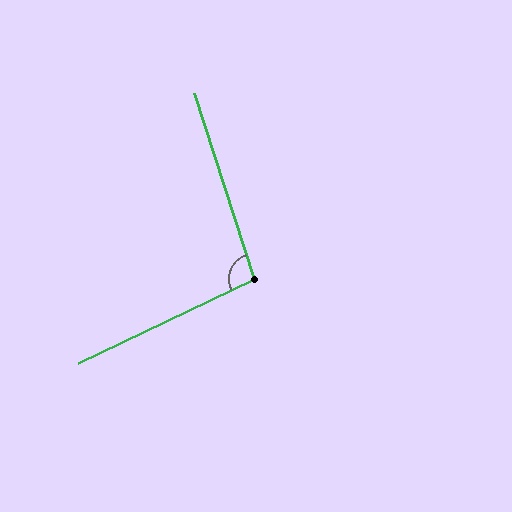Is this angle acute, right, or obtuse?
It is obtuse.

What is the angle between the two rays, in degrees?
Approximately 98 degrees.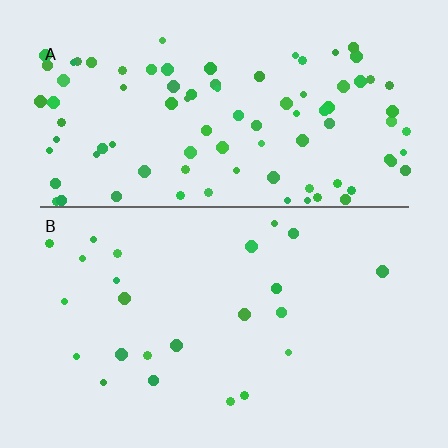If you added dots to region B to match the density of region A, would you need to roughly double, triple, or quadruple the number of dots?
Approximately quadruple.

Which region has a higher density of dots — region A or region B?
A (the top).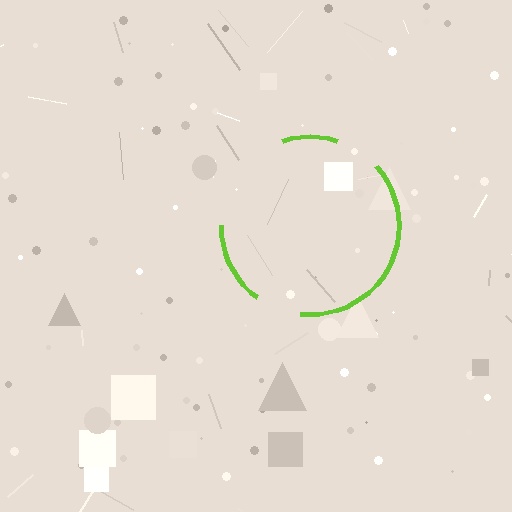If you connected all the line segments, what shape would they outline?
They would outline a circle.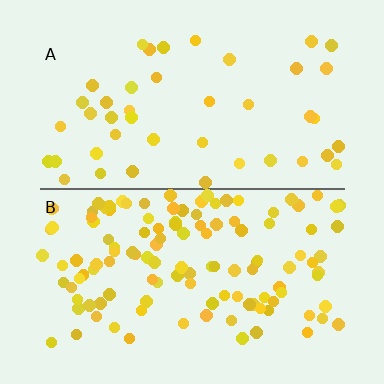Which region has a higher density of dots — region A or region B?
B (the bottom).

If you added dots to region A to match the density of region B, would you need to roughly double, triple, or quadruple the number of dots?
Approximately triple.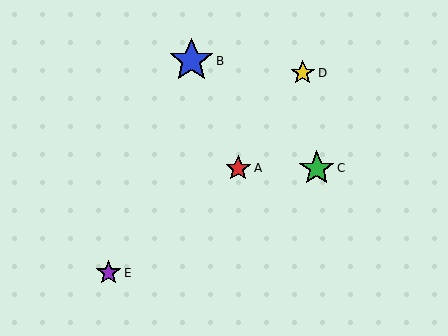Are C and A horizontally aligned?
Yes, both are at y≈168.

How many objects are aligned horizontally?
2 objects (A, C) are aligned horizontally.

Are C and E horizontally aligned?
No, C is at y≈168 and E is at y≈273.